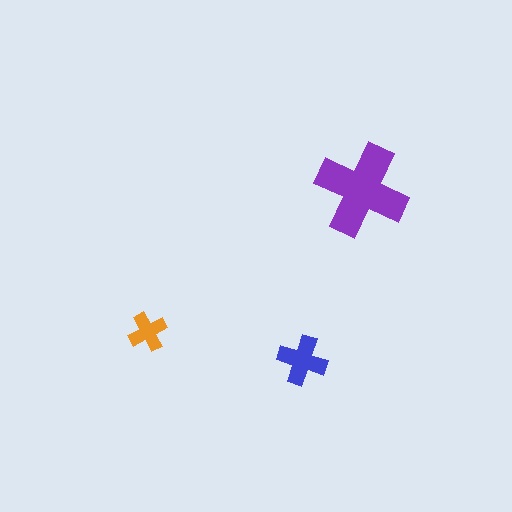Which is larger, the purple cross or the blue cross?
The purple one.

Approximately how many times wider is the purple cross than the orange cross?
About 2.5 times wider.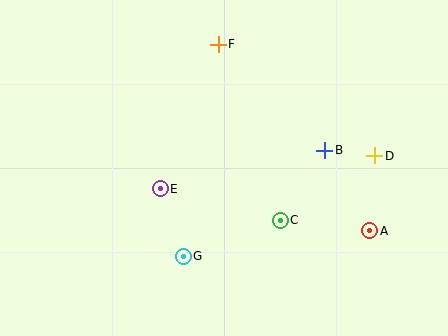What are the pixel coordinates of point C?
Point C is at (280, 220).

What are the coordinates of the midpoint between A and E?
The midpoint between A and E is at (265, 210).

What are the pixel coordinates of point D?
Point D is at (375, 156).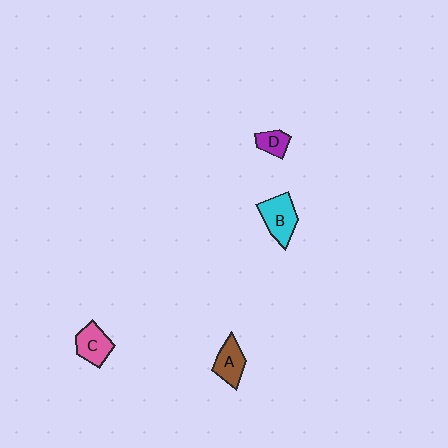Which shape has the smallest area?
Shape D (purple).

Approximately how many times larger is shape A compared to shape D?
Approximately 1.5 times.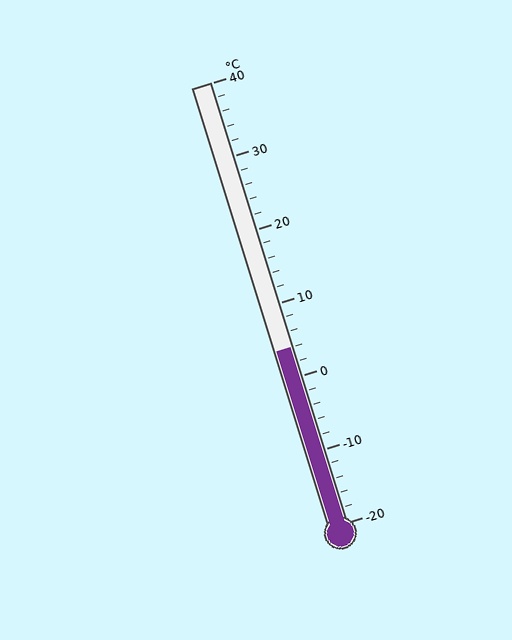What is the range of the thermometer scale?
The thermometer scale ranges from -20°C to 40°C.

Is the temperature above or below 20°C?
The temperature is below 20°C.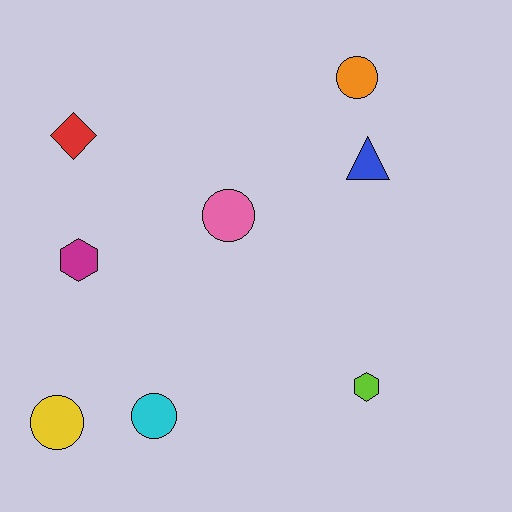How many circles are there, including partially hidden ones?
There are 4 circles.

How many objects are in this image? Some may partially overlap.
There are 8 objects.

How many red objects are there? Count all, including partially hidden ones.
There is 1 red object.